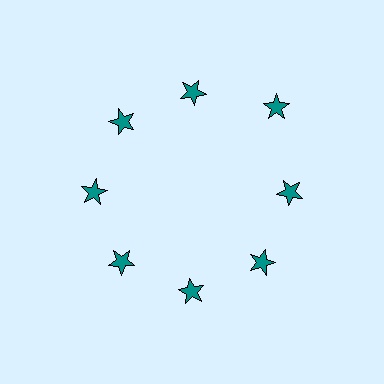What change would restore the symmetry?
The symmetry would be restored by moving it inward, back onto the ring so that all 8 stars sit at equal angles and equal distance from the center.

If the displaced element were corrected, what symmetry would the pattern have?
It would have 8-fold rotational symmetry — the pattern would map onto itself every 45 degrees.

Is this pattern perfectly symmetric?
No. The 8 teal stars are arranged in a ring, but one element near the 2 o'clock position is pushed outward from the center, breaking the 8-fold rotational symmetry.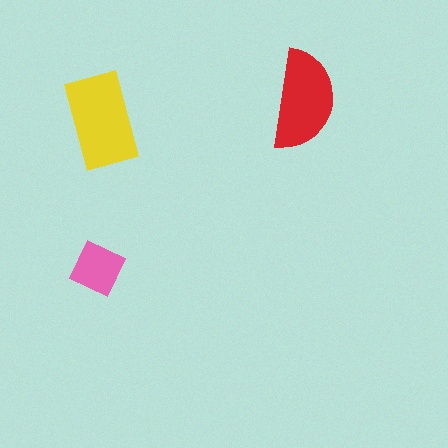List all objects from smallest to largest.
The pink diamond, the red semicircle, the yellow rectangle.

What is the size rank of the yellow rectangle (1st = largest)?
1st.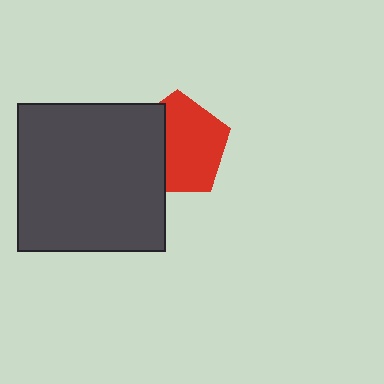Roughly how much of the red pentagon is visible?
Most of it is visible (roughly 65%).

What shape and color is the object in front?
The object in front is a dark gray square.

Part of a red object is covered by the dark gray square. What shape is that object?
It is a pentagon.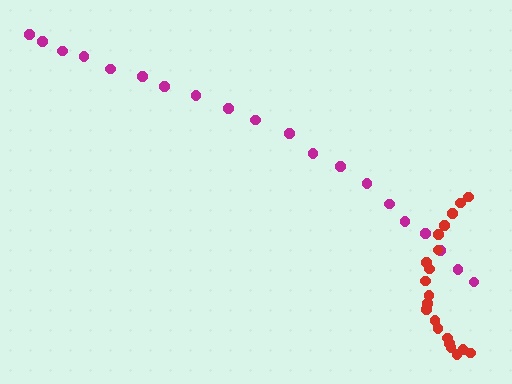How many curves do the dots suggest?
There are 2 distinct paths.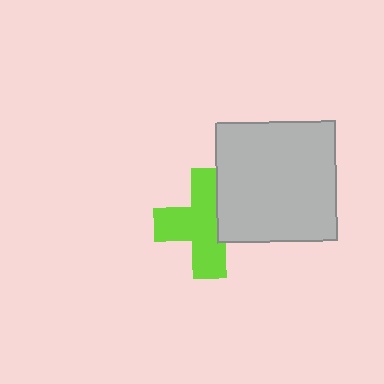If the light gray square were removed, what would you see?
You would see the complete lime cross.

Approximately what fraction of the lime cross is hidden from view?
Roughly 32% of the lime cross is hidden behind the light gray square.